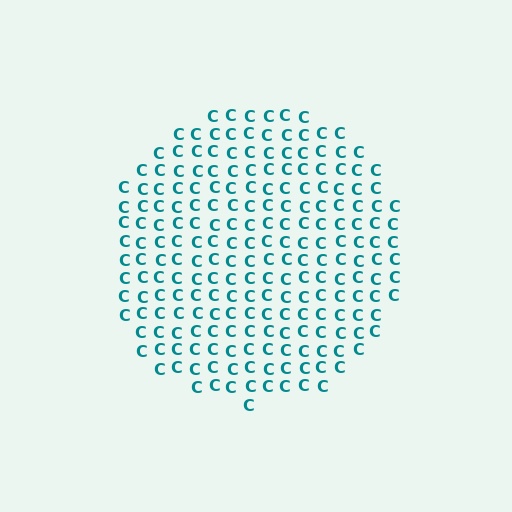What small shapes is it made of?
It is made of small letter C's.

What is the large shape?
The large shape is a circle.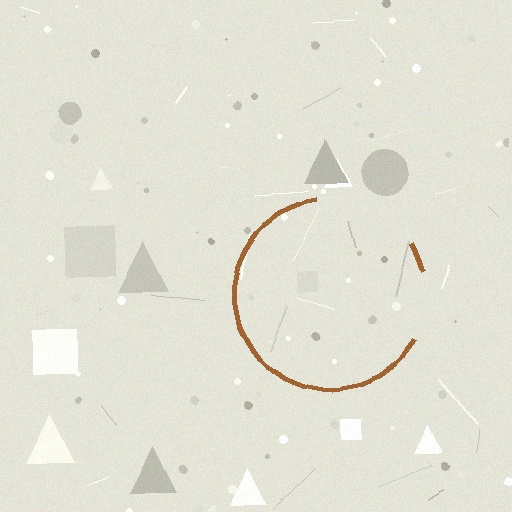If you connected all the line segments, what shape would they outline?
They would outline a circle.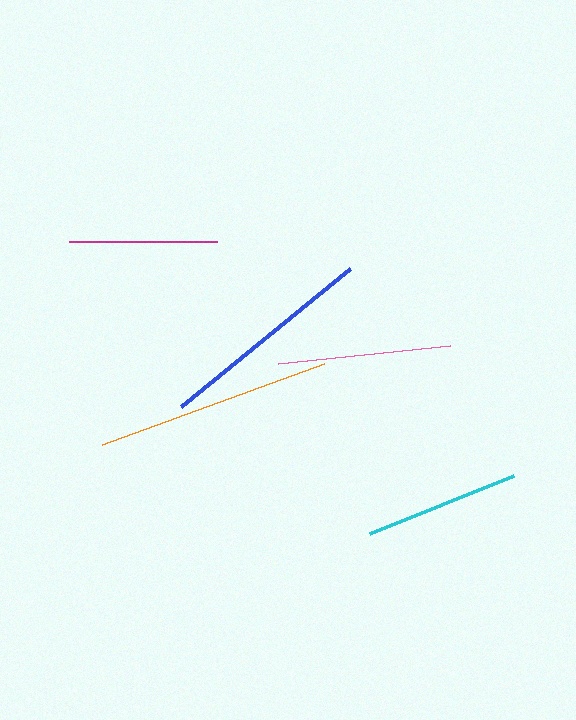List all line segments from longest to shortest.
From longest to shortest: orange, blue, pink, cyan, magenta.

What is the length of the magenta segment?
The magenta segment is approximately 148 pixels long.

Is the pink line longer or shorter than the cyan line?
The pink line is longer than the cyan line.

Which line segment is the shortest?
The magenta line is the shortest at approximately 148 pixels.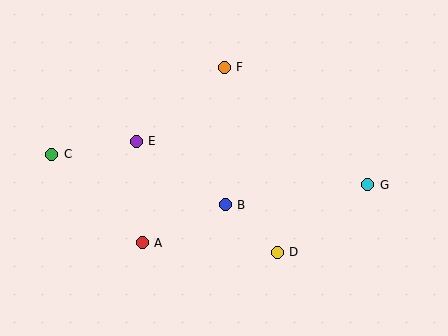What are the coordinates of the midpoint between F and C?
The midpoint between F and C is at (138, 111).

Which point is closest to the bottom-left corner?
Point A is closest to the bottom-left corner.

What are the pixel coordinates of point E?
Point E is at (136, 141).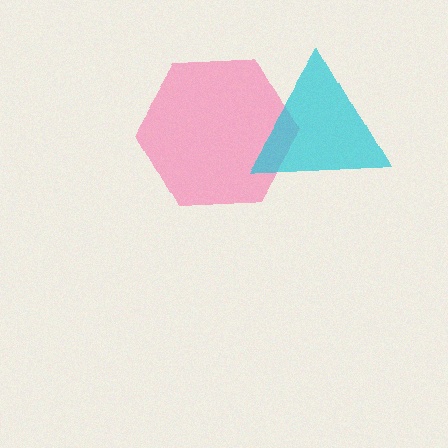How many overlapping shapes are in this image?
There are 2 overlapping shapes in the image.